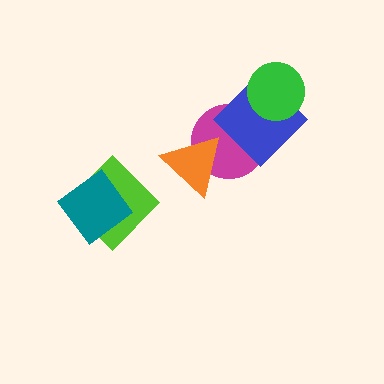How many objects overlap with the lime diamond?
1 object overlaps with the lime diamond.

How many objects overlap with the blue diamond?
2 objects overlap with the blue diamond.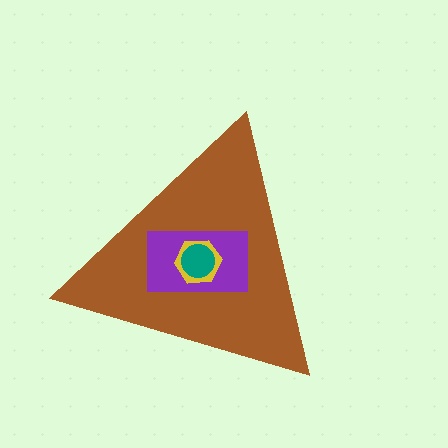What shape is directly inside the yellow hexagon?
The teal circle.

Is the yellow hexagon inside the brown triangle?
Yes.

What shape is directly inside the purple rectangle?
The yellow hexagon.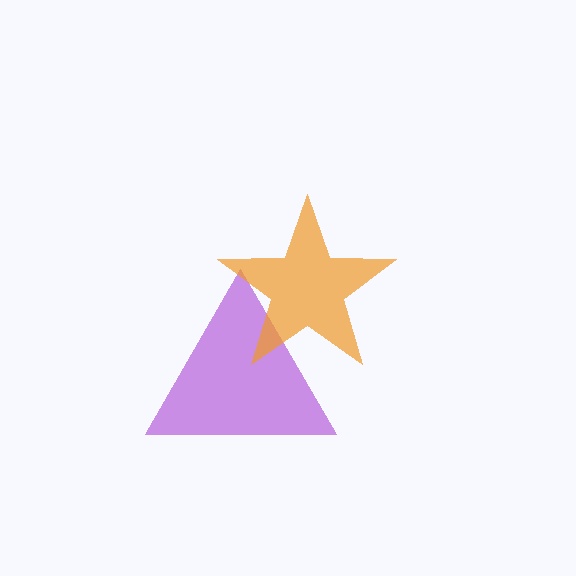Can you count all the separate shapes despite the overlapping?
Yes, there are 2 separate shapes.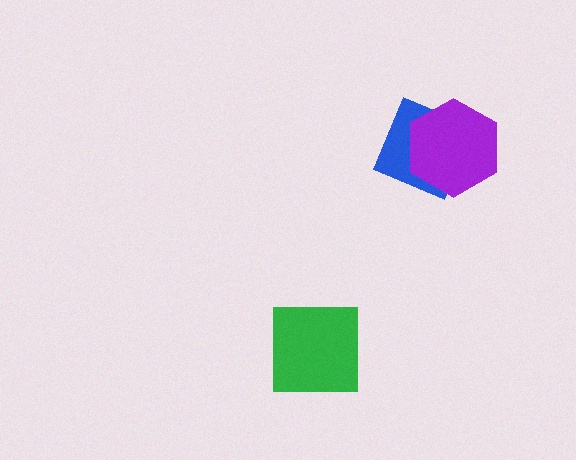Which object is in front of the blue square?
The purple hexagon is in front of the blue square.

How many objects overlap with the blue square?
1 object overlaps with the blue square.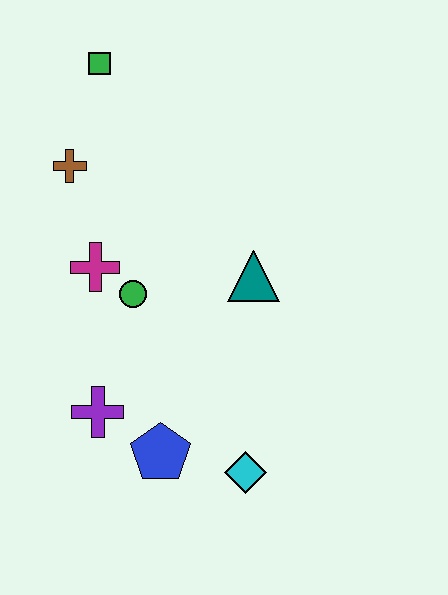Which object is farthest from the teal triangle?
The green square is farthest from the teal triangle.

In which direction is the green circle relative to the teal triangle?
The green circle is to the left of the teal triangle.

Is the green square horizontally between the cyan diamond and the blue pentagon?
No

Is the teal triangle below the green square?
Yes